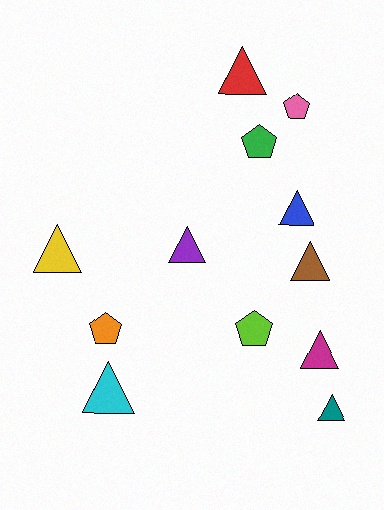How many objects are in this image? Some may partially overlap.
There are 12 objects.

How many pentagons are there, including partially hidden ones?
There are 4 pentagons.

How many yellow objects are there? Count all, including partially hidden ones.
There is 1 yellow object.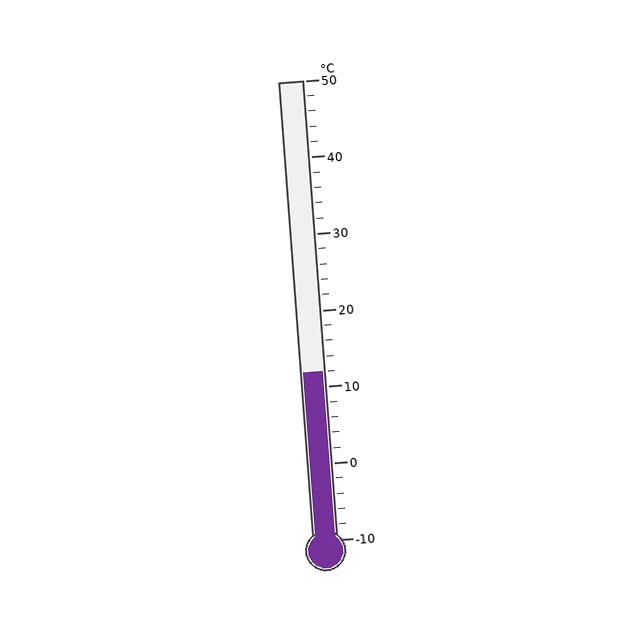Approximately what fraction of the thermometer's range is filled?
The thermometer is filled to approximately 35% of its range.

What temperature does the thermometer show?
The thermometer shows approximately 12°C.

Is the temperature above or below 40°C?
The temperature is below 40°C.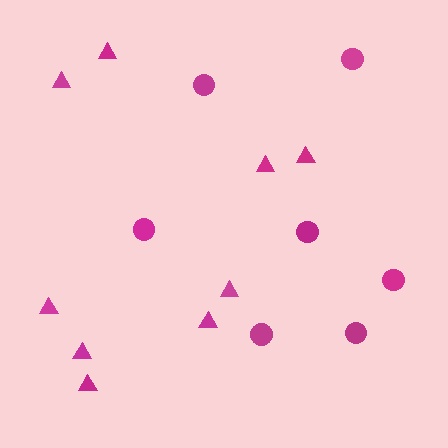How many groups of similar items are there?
There are 2 groups: one group of circles (7) and one group of triangles (9).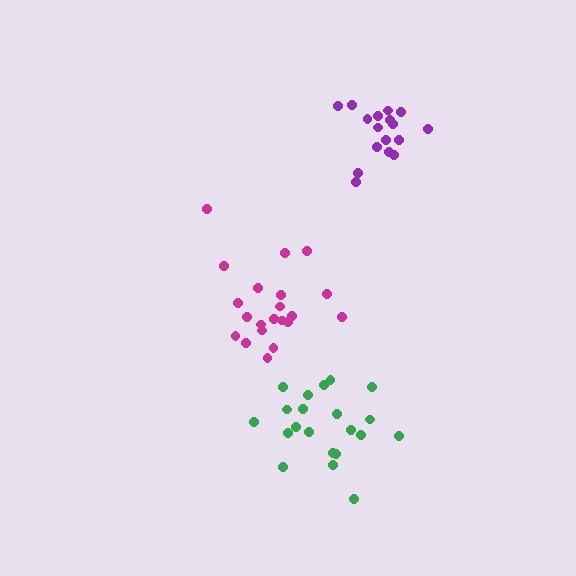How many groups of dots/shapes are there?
There are 3 groups.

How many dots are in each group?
Group 1: 21 dots, Group 2: 17 dots, Group 3: 21 dots (59 total).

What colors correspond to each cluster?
The clusters are colored: magenta, purple, green.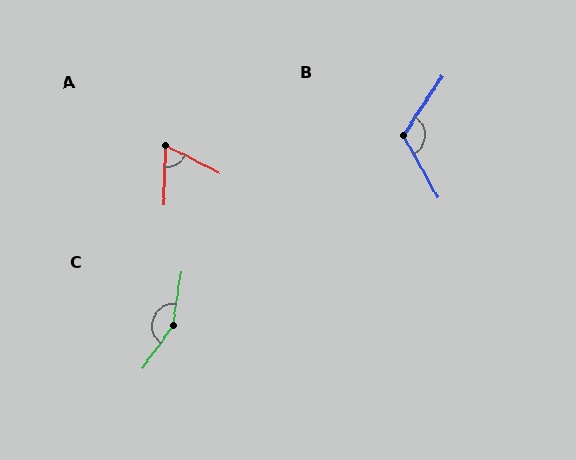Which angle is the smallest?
A, at approximately 65 degrees.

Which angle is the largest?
C, at approximately 153 degrees.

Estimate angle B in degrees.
Approximately 118 degrees.